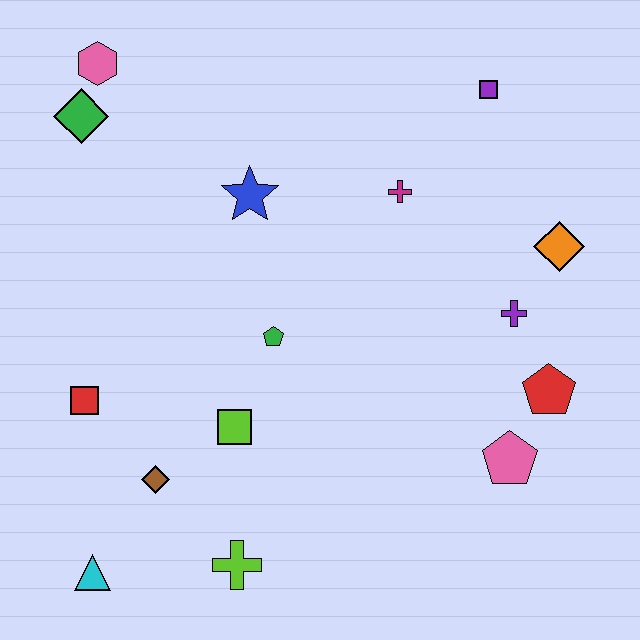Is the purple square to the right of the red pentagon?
No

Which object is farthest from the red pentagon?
The pink hexagon is farthest from the red pentagon.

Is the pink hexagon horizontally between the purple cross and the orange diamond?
No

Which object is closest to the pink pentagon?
The red pentagon is closest to the pink pentagon.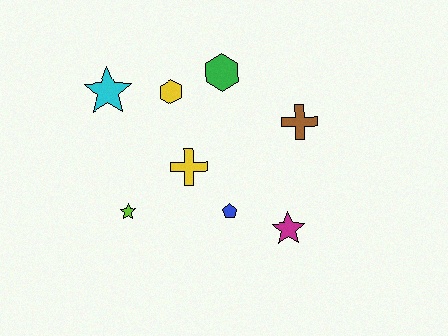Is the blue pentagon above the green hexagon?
No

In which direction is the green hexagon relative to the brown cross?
The green hexagon is to the left of the brown cross.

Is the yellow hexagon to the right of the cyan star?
Yes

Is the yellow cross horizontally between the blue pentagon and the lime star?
Yes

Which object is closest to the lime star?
The yellow cross is closest to the lime star.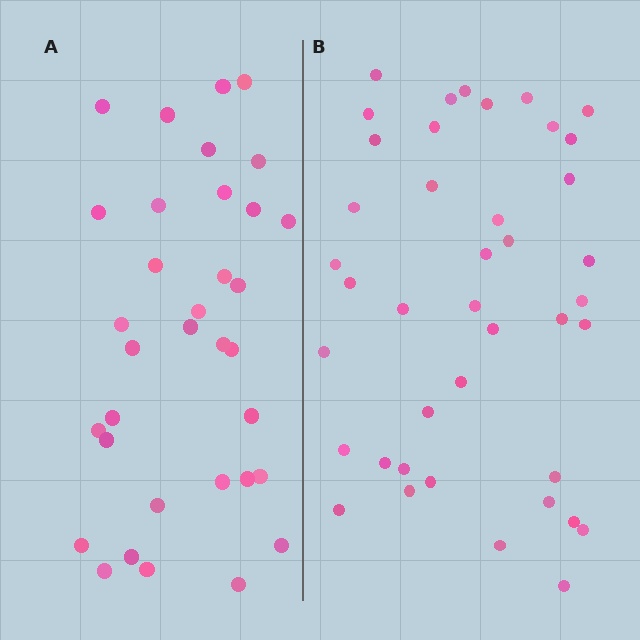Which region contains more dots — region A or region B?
Region B (the right region) has more dots.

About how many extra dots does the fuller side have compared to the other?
Region B has roughly 8 or so more dots than region A.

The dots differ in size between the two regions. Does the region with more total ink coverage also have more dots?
No. Region A has more total ink coverage because its dots are larger, but region B actually contains more individual dots. Total area can be misleading — the number of items is what matters here.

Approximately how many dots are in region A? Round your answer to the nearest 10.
About 30 dots. (The exact count is 34, which rounds to 30.)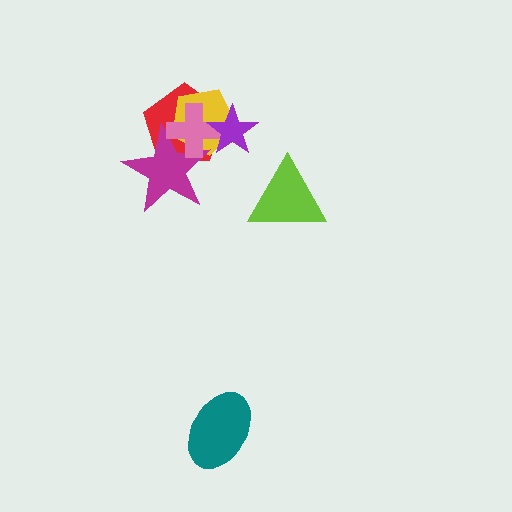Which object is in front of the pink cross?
The purple star is in front of the pink cross.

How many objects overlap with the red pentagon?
4 objects overlap with the red pentagon.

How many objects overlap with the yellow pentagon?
4 objects overlap with the yellow pentagon.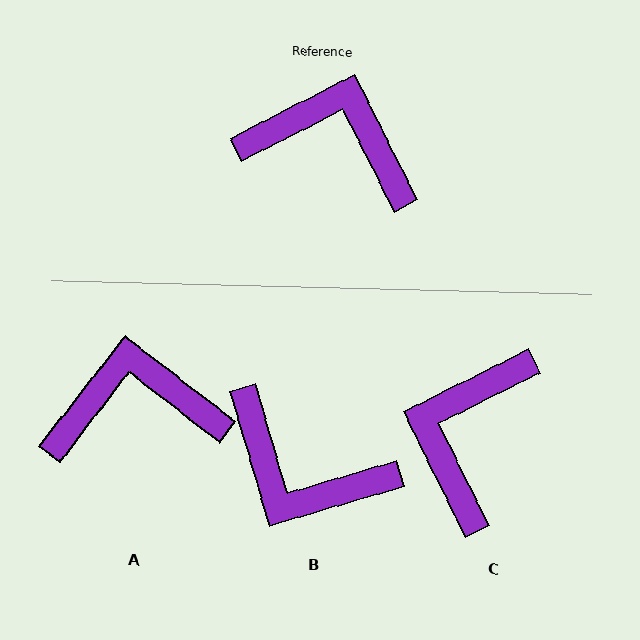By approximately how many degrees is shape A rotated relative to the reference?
Approximately 25 degrees counter-clockwise.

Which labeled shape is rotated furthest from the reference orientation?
B, about 170 degrees away.